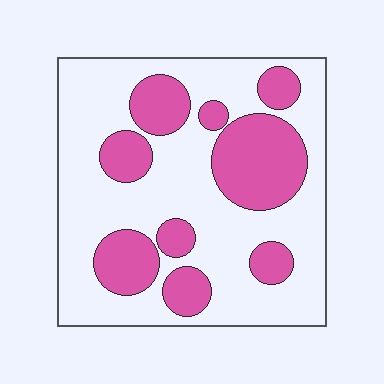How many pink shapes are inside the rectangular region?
9.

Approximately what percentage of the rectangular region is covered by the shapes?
Approximately 30%.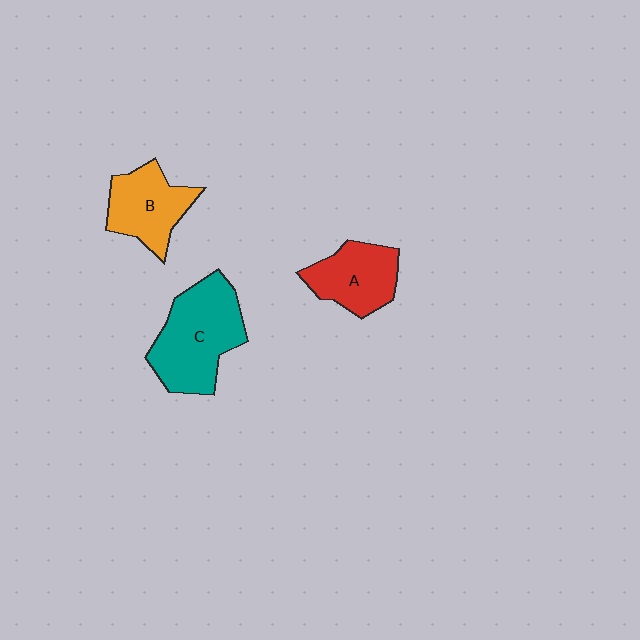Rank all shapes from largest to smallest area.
From largest to smallest: C (teal), B (orange), A (red).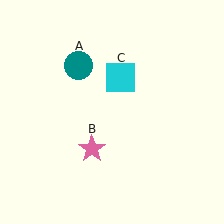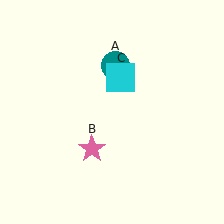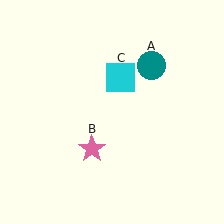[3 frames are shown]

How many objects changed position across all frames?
1 object changed position: teal circle (object A).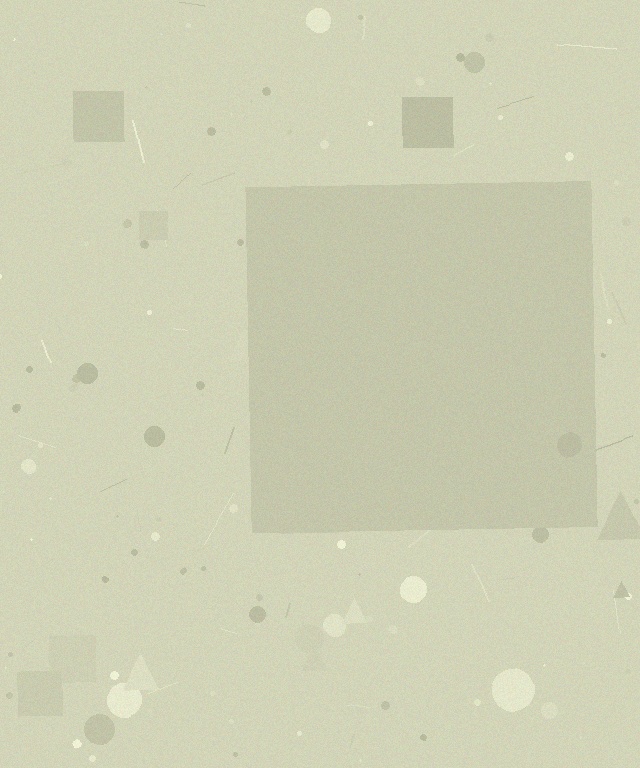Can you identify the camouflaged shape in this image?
The camouflaged shape is a square.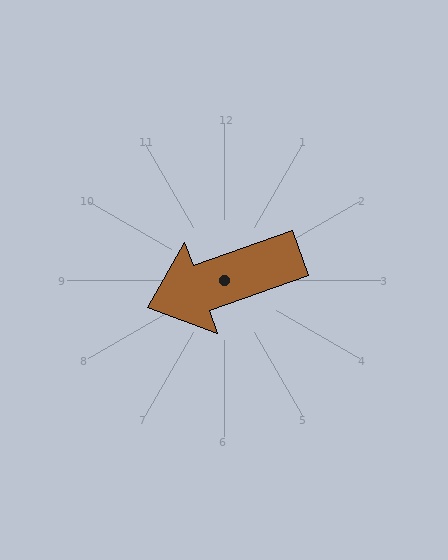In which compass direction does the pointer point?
West.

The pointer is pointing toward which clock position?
Roughly 8 o'clock.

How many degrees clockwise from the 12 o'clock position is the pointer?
Approximately 250 degrees.